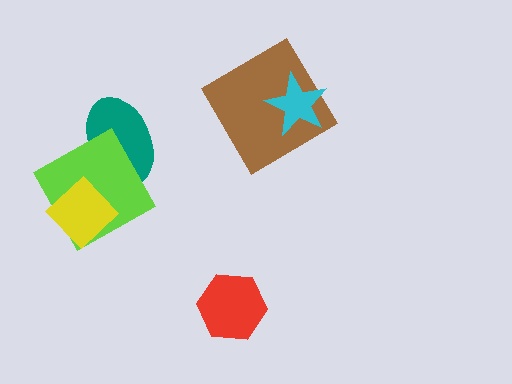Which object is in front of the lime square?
The yellow diamond is in front of the lime square.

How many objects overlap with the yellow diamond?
1 object overlaps with the yellow diamond.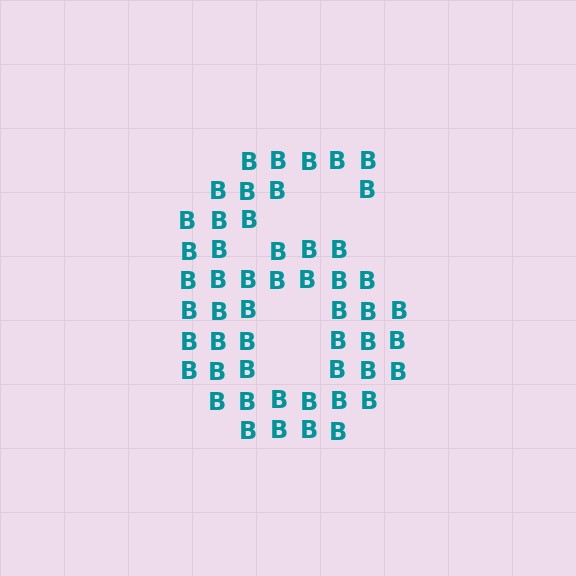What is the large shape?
The large shape is the digit 6.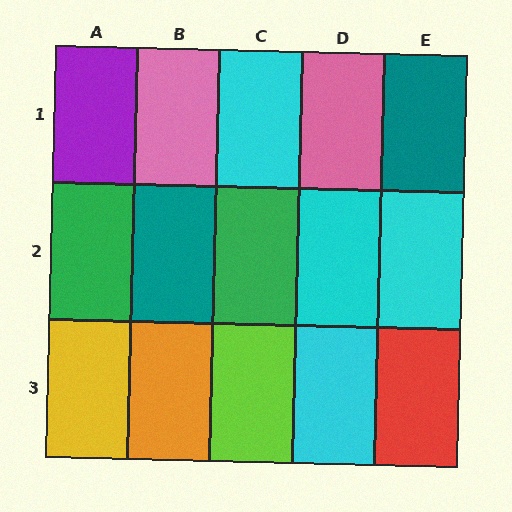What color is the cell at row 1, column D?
Pink.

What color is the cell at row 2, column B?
Teal.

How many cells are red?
1 cell is red.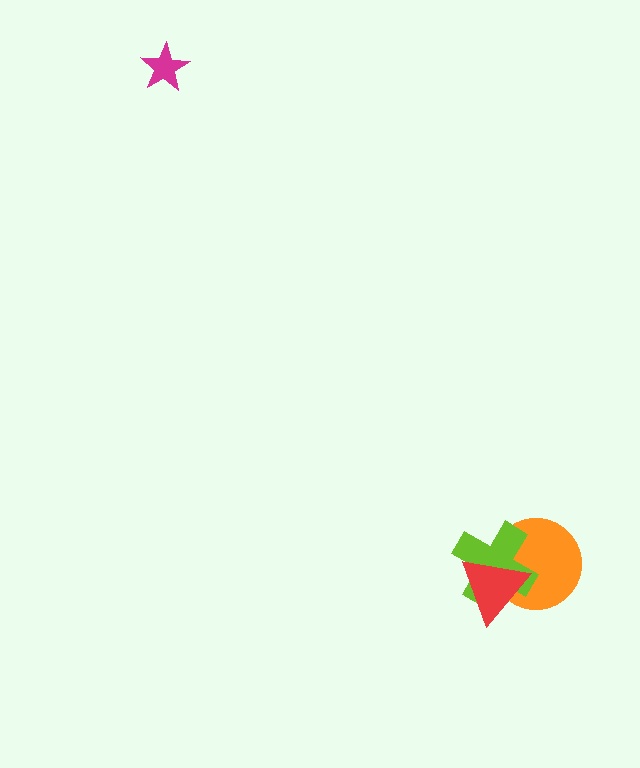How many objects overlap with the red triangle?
2 objects overlap with the red triangle.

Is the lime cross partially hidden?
Yes, it is partially covered by another shape.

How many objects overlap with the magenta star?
0 objects overlap with the magenta star.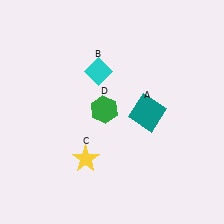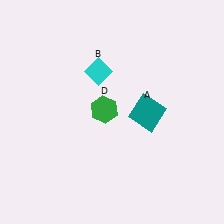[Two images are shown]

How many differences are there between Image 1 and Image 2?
There is 1 difference between the two images.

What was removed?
The yellow star (C) was removed in Image 2.